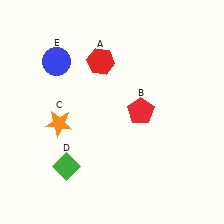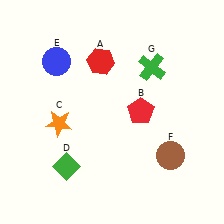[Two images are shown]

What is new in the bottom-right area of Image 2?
A brown circle (F) was added in the bottom-right area of Image 2.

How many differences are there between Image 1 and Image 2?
There are 2 differences between the two images.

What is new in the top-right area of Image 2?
A green cross (G) was added in the top-right area of Image 2.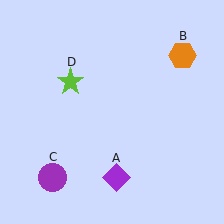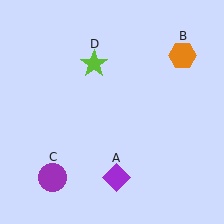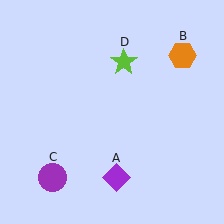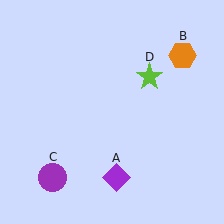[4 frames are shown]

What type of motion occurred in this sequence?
The lime star (object D) rotated clockwise around the center of the scene.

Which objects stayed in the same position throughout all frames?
Purple diamond (object A) and orange hexagon (object B) and purple circle (object C) remained stationary.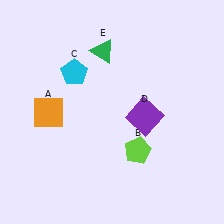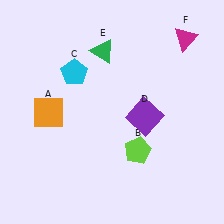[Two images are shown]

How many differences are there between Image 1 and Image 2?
There is 1 difference between the two images.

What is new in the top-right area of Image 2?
A magenta triangle (F) was added in the top-right area of Image 2.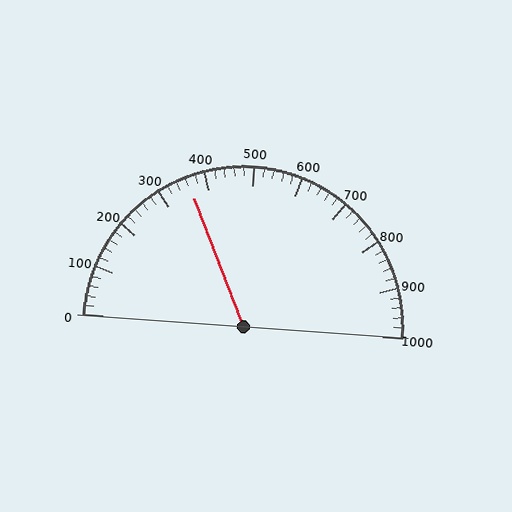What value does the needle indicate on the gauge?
The needle indicates approximately 360.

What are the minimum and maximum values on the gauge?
The gauge ranges from 0 to 1000.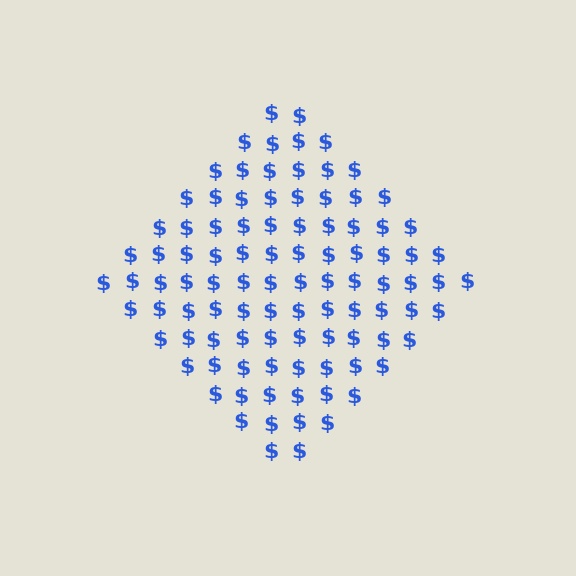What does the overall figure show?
The overall figure shows a diamond.